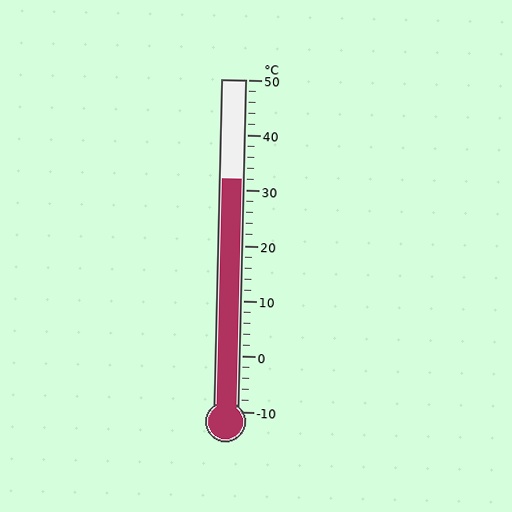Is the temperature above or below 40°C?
The temperature is below 40°C.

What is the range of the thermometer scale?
The thermometer scale ranges from -10°C to 50°C.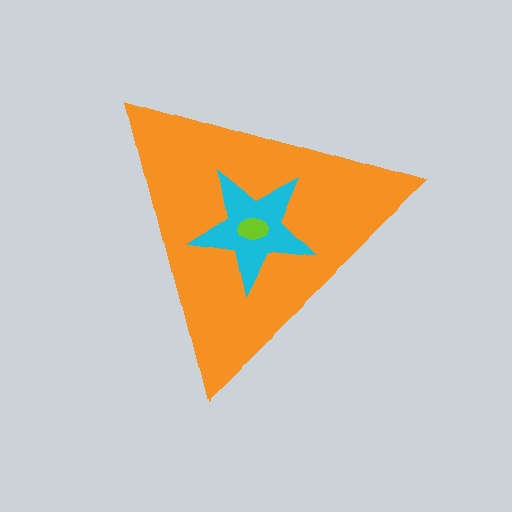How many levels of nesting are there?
3.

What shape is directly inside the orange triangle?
The cyan star.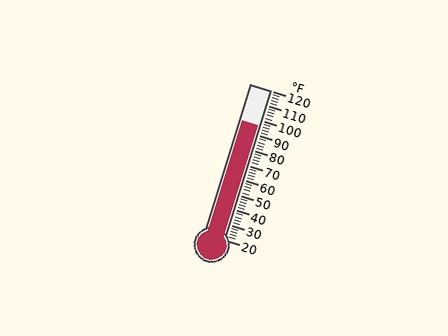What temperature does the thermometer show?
The thermometer shows approximately 96°F.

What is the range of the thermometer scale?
The thermometer scale ranges from 20°F to 120°F.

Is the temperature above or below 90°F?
The temperature is above 90°F.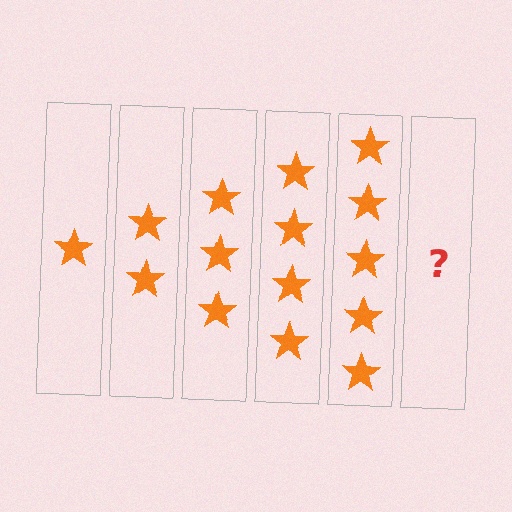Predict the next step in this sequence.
The next step is 6 stars.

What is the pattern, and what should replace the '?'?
The pattern is that each step adds one more star. The '?' should be 6 stars.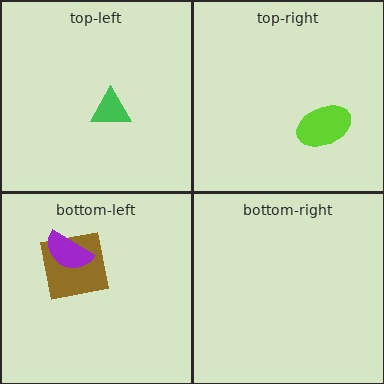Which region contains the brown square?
The bottom-left region.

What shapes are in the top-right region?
The lime ellipse.